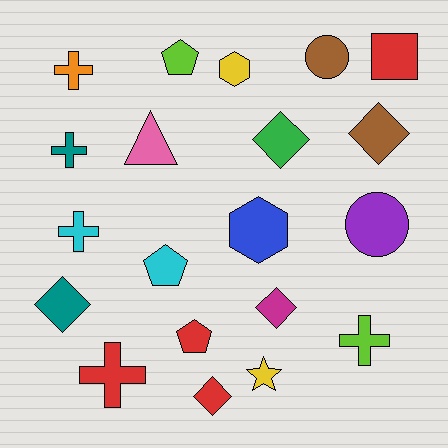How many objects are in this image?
There are 20 objects.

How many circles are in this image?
There are 2 circles.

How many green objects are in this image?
There is 1 green object.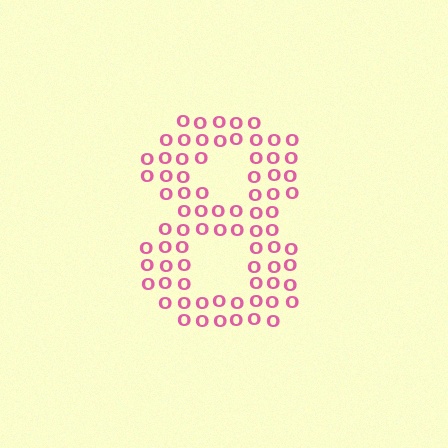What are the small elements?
The small elements are letter O's.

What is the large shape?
The large shape is the digit 8.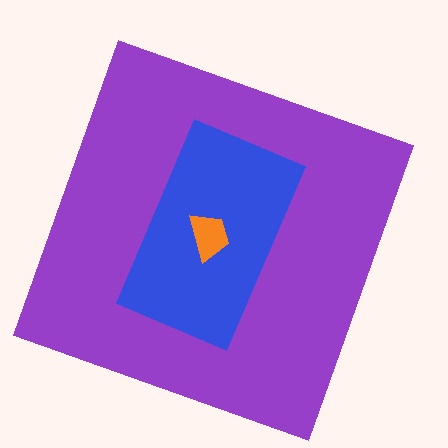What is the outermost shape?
The purple square.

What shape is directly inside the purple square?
The blue rectangle.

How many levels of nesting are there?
3.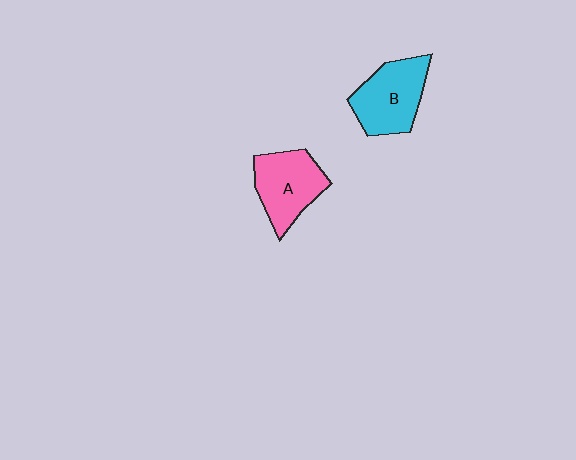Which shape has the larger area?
Shape B (cyan).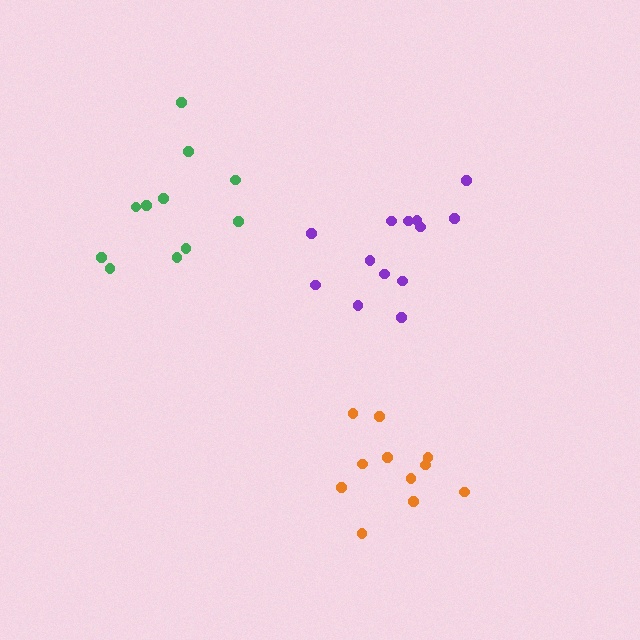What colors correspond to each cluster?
The clusters are colored: purple, orange, green.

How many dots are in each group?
Group 1: 13 dots, Group 2: 11 dots, Group 3: 11 dots (35 total).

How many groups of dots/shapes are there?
There are 3 groups.